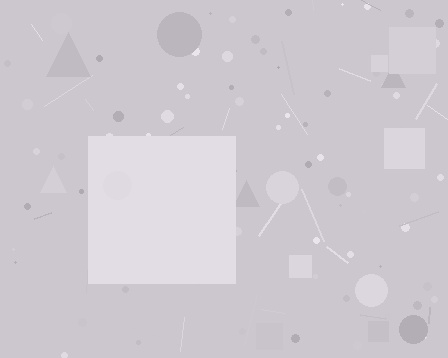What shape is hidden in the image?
A square is hidden in the image.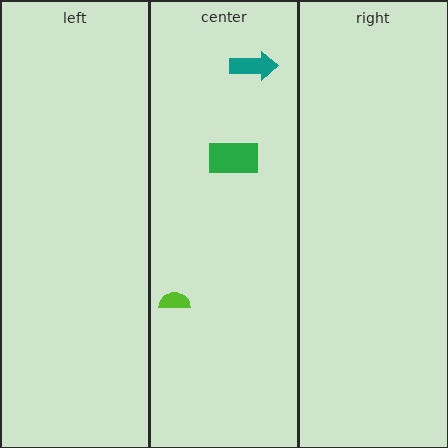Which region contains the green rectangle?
The center region.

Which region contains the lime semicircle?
The center region.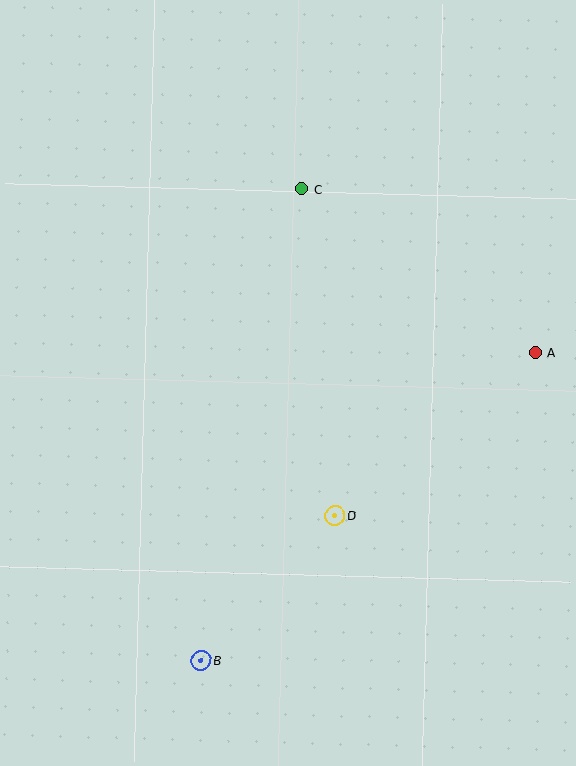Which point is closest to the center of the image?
Point D at (335, 515) is closest to the center.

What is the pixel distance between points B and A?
The distance between B and A is 455 pixels.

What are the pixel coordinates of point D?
Point D is at (335, 515).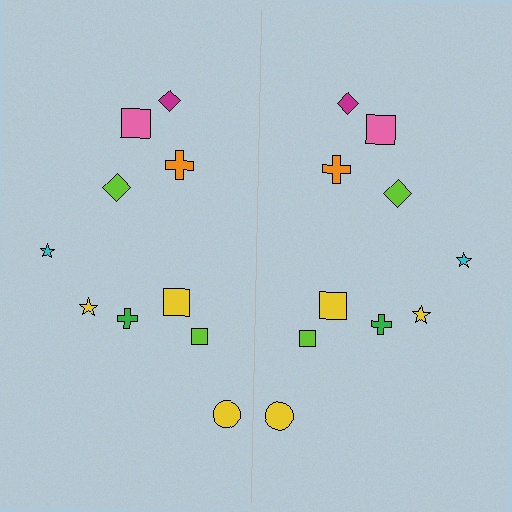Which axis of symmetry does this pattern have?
The pattern has a vertical axis of symmetry running through the center of the image.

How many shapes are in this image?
There are 20 shapes in this image.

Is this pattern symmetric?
Yes, this pattern has bilateral (reflection) symmetry.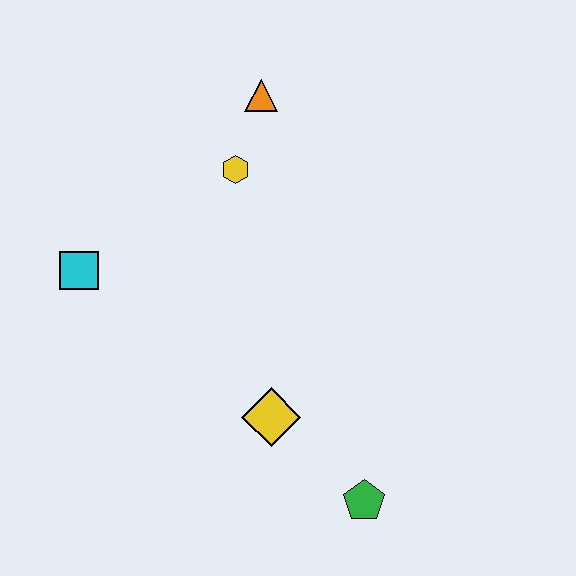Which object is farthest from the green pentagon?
The orange triangle is farthest from the green pentagon.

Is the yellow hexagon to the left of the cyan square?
No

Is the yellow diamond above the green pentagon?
Yes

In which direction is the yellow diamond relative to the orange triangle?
The yellow diamond is below the orange triangle.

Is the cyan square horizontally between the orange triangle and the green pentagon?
No